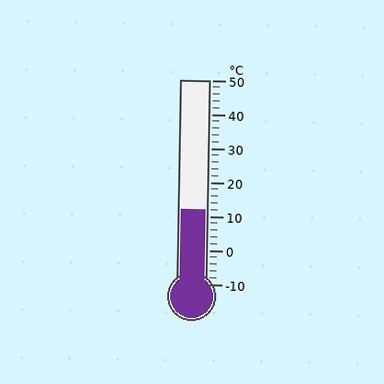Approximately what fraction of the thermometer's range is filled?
The thermometer is filled to approximately 35% of its range.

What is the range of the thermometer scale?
The thermometer scale ranges from -10°C to 50°C.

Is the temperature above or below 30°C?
The temperature is below 30°C.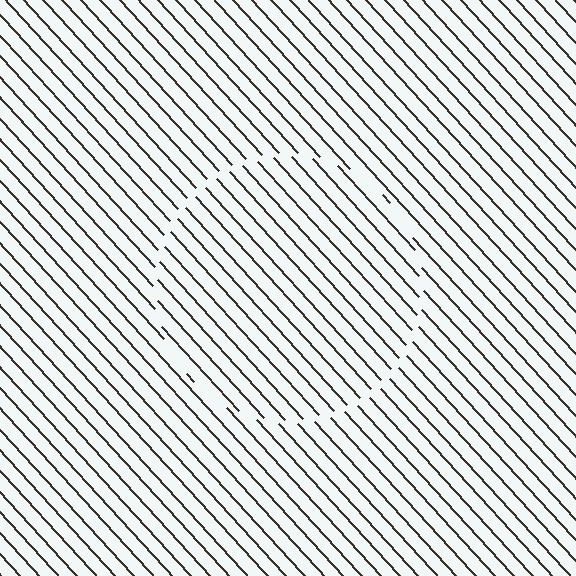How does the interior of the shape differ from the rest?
The interior of the shape contains the same grating, shifted by half a period — the contour is defined by the phase discontinuity where line-ends from the inner and outer gratings abut.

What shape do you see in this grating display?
An illusory circle. The interior of the shape contains the same grating, shifted by half a period — the contour is defined by the phase discontinuity where line-ends from the inner and outer gratings abut.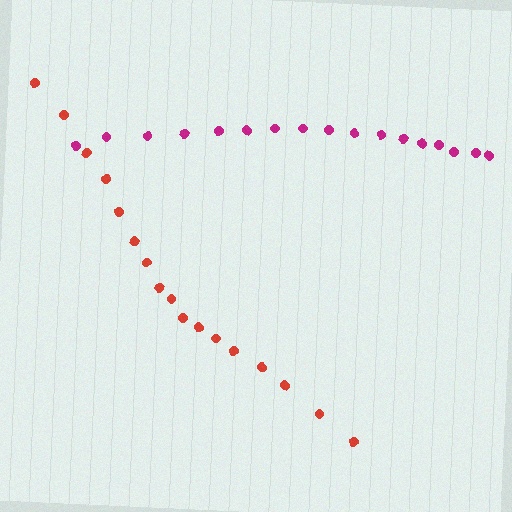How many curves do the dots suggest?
There are 2 distinct paths.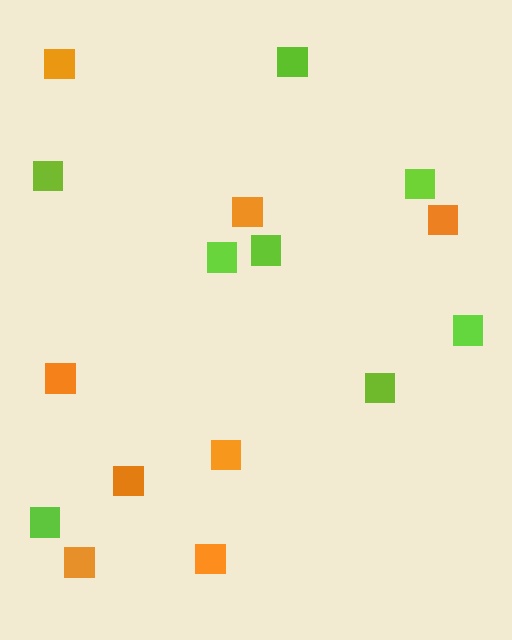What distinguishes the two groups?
There are 2 groups: one group of orange squares (8) and one group of lime squares (8).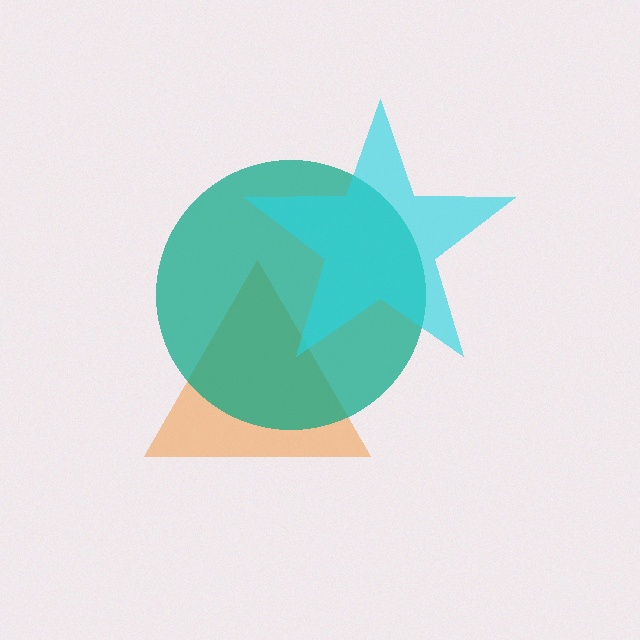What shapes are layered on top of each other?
The layered shapes are: an orange triangle, a teal circle, a cyan star.